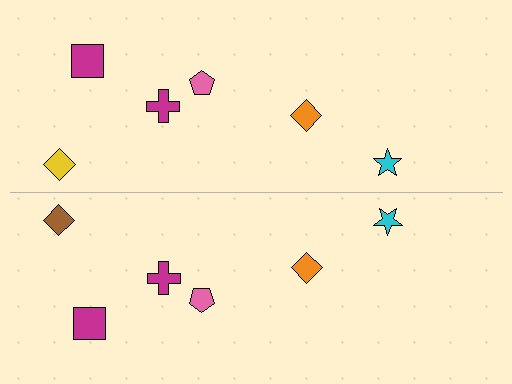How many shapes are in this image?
There are 12 shapes in this image.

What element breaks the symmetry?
The brown diamond on the bottom side breaks the symmetry — its mirror counterpart is yellow.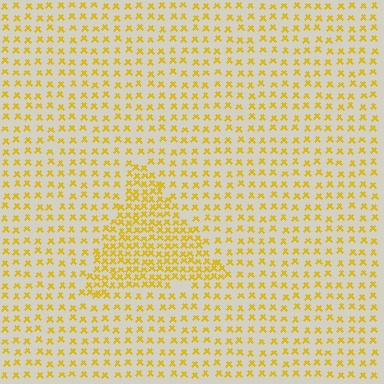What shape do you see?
I see a triangle.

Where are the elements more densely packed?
The elements are more densely packed inside the triangle boundary.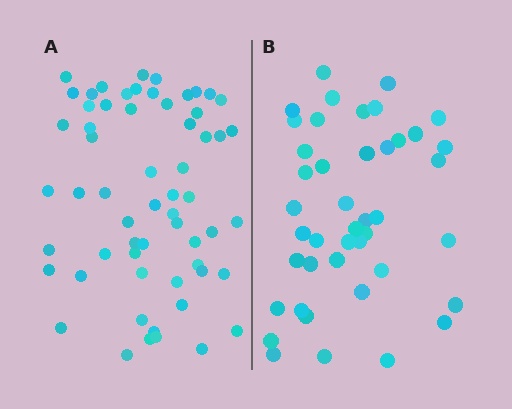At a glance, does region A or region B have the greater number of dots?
Region A (the left region) has more dots.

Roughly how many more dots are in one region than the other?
Region A has approximately 15 more dots than region B.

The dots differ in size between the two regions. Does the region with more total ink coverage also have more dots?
No. Region B has more total ink coverage because its dots are larger, but region A actually contains more individual dots. Total area can be misleading — the number of items is what matters here.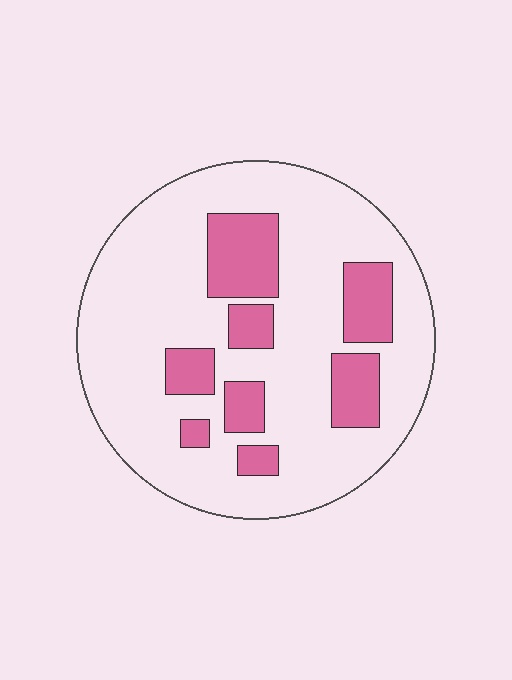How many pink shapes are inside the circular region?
8.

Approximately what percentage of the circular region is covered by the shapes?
Approximately 20%.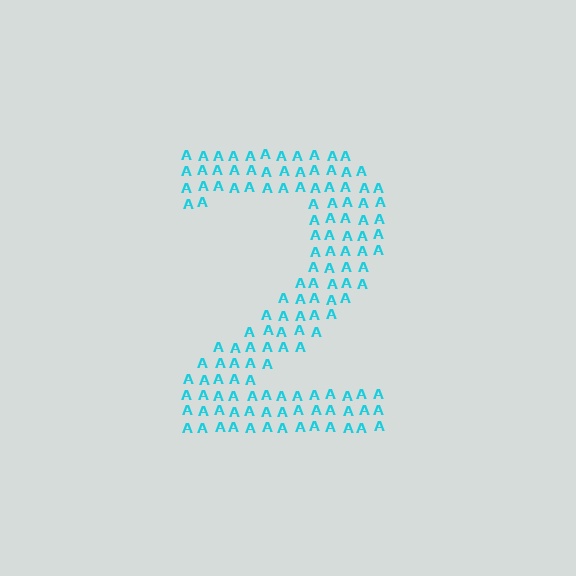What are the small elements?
The small elements are letter A's.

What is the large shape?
The large shape is the digit 2.